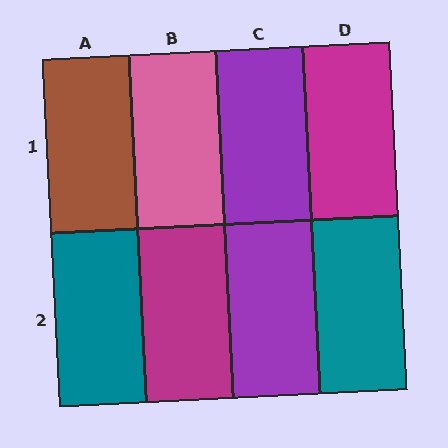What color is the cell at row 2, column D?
Teal.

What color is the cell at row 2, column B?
Magenta.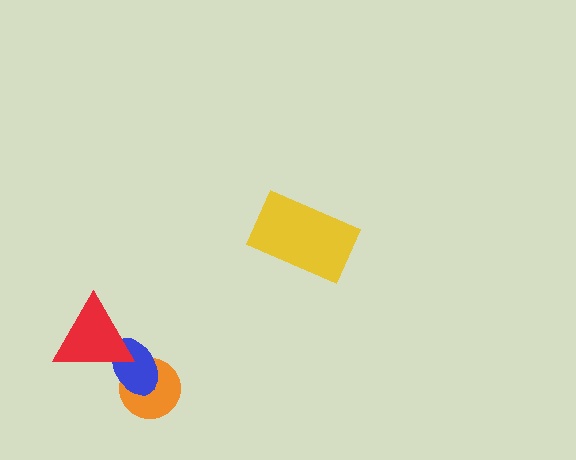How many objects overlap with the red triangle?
1 object overlaps with the red triangle.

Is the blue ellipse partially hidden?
Yes, it is partially covered by another shape.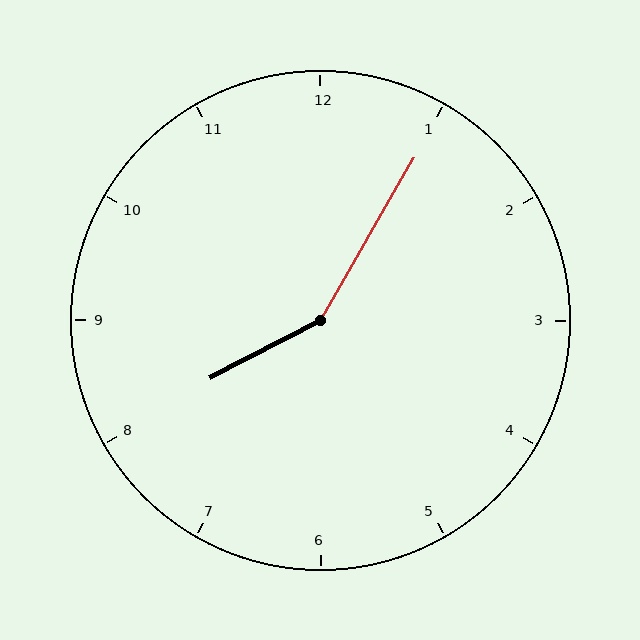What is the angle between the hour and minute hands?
Approximately 148 degrees.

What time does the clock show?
8:05.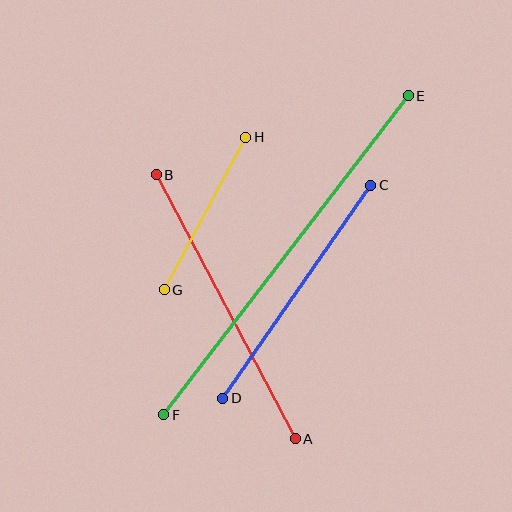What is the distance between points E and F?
The distance is approximately 402 pixels.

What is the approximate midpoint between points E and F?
The midpoint is at approximately (286, 255) pixels.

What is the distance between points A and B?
The distance is approximately 298 pixels.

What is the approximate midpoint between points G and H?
The midpoint is at approximately (205, 214) pixels.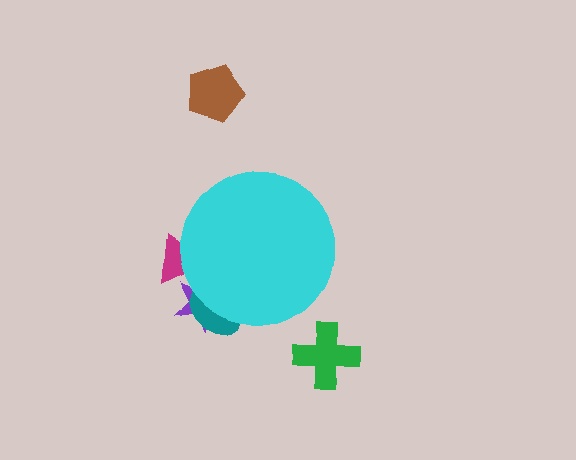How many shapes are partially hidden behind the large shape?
3 shapes are partially hidden.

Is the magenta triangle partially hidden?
Yes, the magenta triangle is partially hidden behind the cyan circle.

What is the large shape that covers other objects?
A cyan circle.